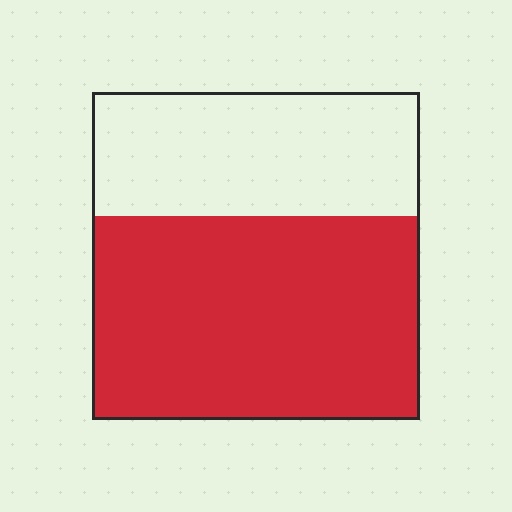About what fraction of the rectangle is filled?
About five eighths (5/8).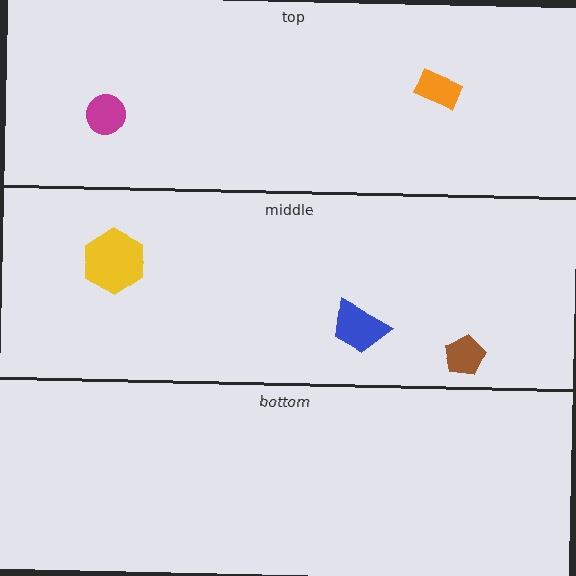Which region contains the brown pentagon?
The middle region.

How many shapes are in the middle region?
3.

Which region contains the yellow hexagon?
The middle region.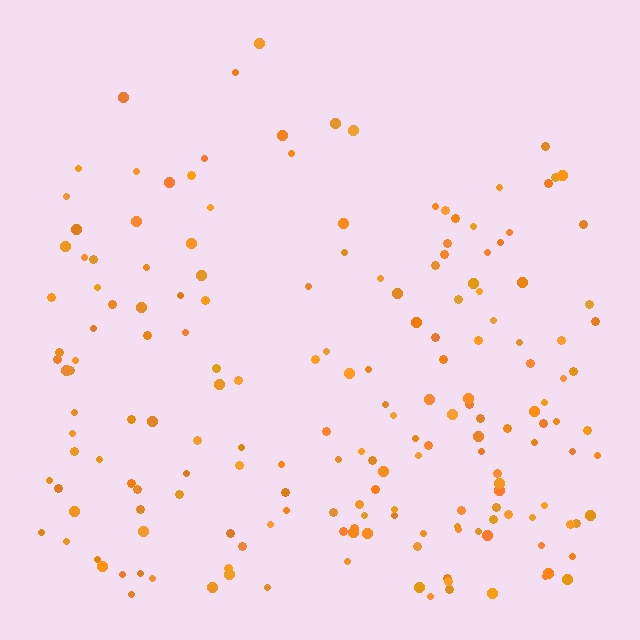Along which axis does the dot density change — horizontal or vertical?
Vertical.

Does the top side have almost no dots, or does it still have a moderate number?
Still a moderate number, just noticeably fewer than the bottom.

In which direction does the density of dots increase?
From top to bottom, with the bottom side densest.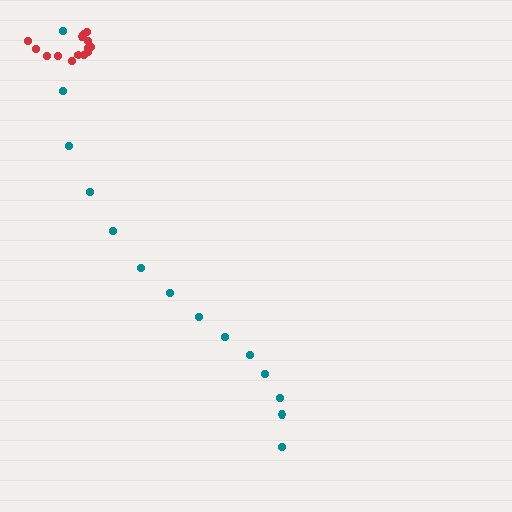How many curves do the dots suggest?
There are 2 distinct paths.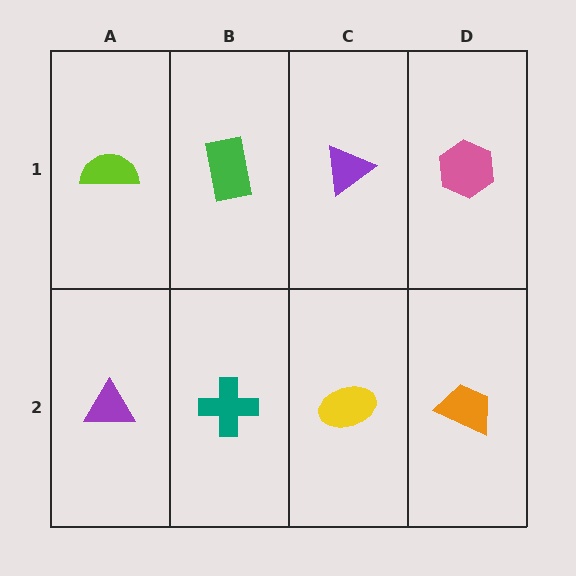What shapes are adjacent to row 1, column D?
An orange trapezoid (row 2, column D), a purple triangle (row 1, column C).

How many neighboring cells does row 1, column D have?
2.